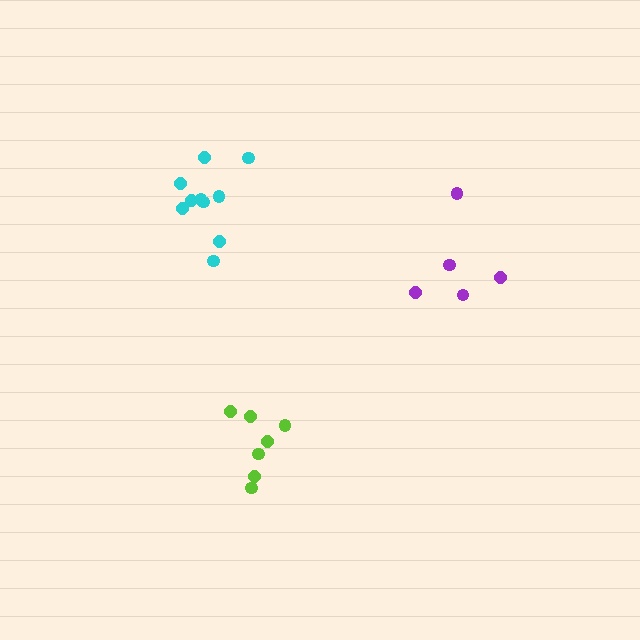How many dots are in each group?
Group 1: 7 dots, Group 2: 10 dots, Group 3: 5 dots (22 total).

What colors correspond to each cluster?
The clusters are colored: lime, cyan, purple.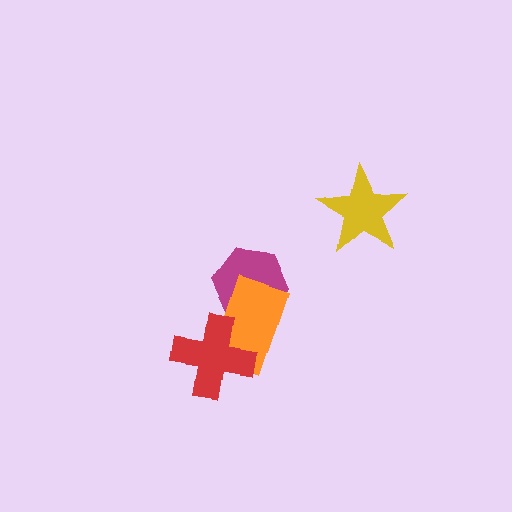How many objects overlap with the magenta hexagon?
1 object overlaps with the magenta hexagon.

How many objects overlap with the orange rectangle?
2 objects overlap with the orange rectangle.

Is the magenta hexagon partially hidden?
Yes, it is partially covered by another shape.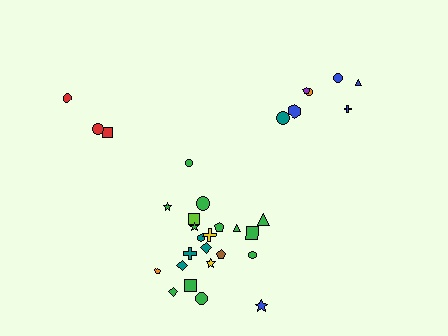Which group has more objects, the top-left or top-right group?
The top-right group.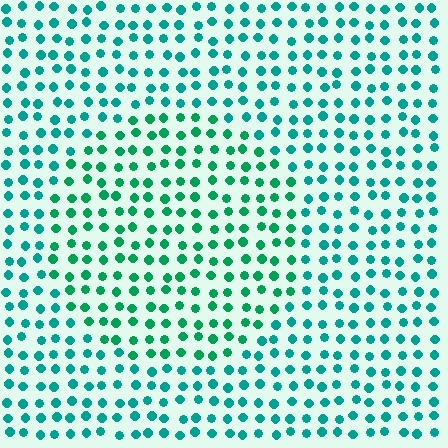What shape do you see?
I see a circle.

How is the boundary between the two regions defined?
The boundary is defined purely by a slight shift in hue (about 23 degrees). Spacing, size, and orientation are identical on both sides.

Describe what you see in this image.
The image is filled with small teal elements in a uniform arrangement. A circle-shaped region is visible where the elements are tinted to a slightly different hue, forming a subtle color boundary.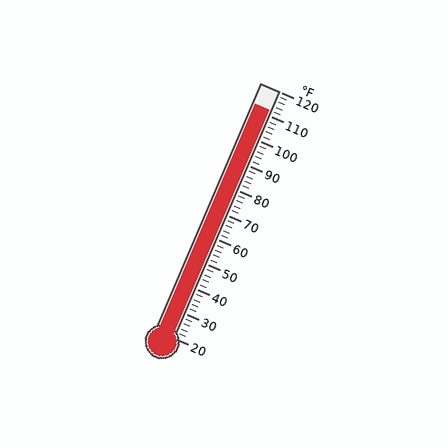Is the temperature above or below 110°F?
The temperature is above 110°F.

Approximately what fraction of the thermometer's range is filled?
The thermometer is filled to approximately 90% of its range.